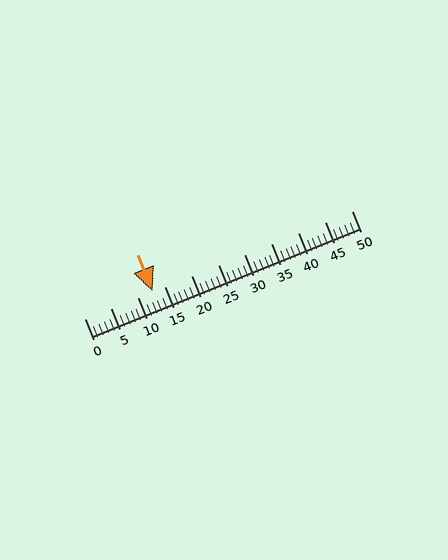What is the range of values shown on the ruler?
The ruler shows values from 0 to 50.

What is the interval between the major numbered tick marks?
The major tick marks are spaced 5 units apart.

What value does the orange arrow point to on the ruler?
The orange arrow points to approximately 13.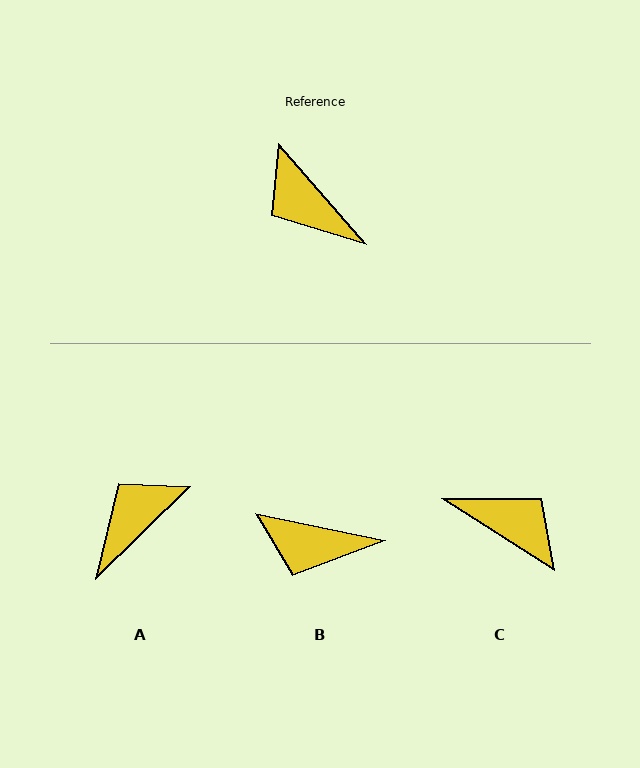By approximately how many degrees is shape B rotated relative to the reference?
Approximately 37 degrees counter-clockwise.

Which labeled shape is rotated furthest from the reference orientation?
C, about 164 degrees away.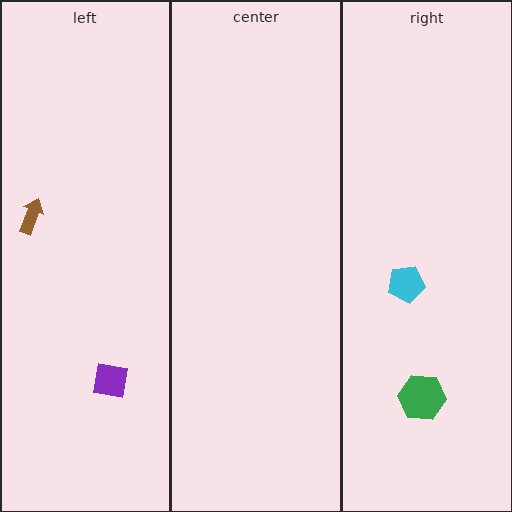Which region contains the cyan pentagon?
The right region.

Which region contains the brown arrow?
The left region.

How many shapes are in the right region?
2.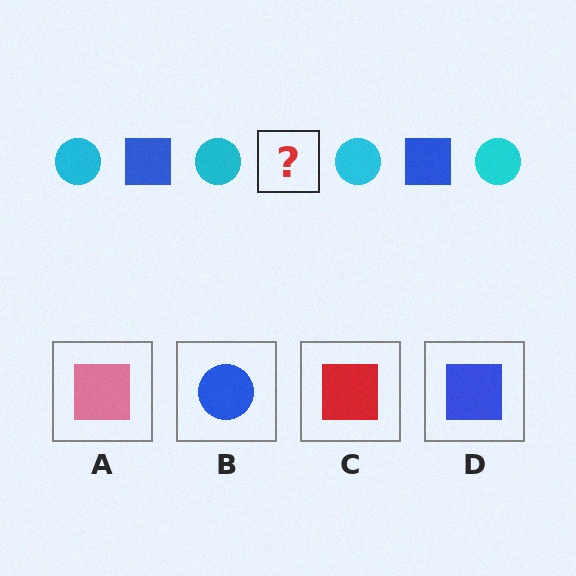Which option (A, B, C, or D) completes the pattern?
D.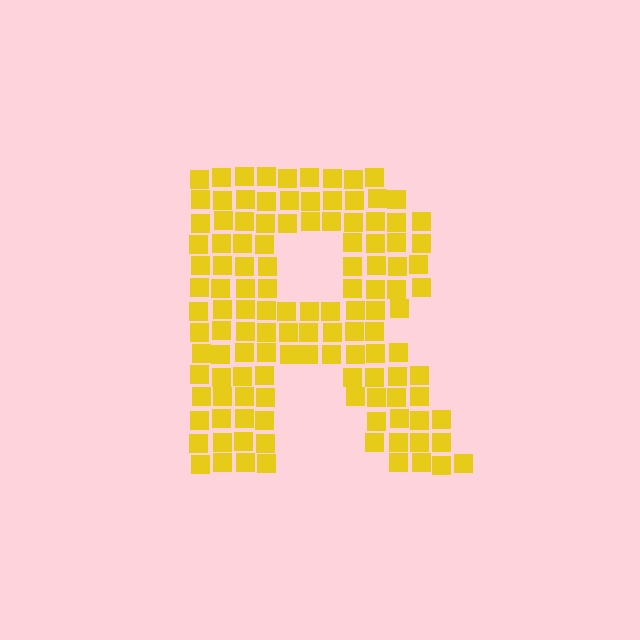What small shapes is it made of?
It is made of small squares.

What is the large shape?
The large shape is the letter R.